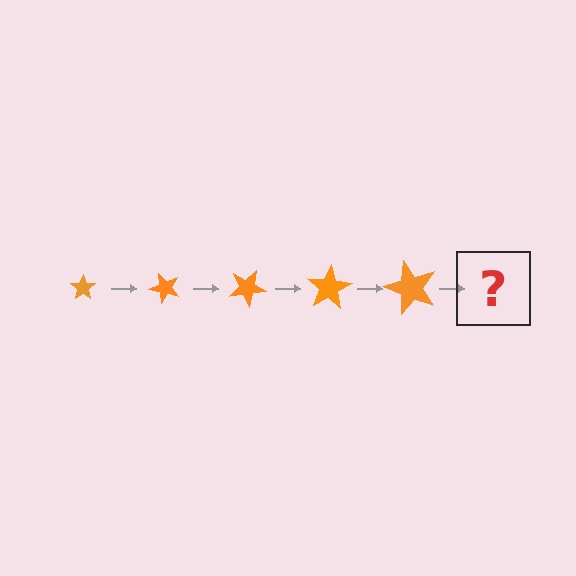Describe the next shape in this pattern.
It should be a star, larger than the previous one and rotated 250 degrees from the start.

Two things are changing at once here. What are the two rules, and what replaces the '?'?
The two rules are that the star grows larger each step and it rotates 50 degrees each step. The '?' should be a star, larger than the previous one and rotated 250 degrees from the start.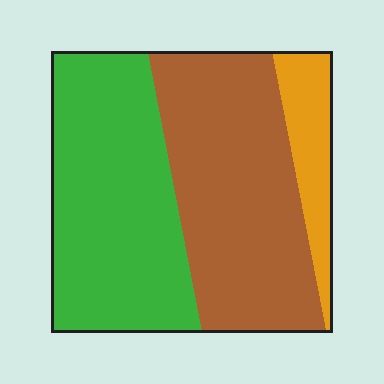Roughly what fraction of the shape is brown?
Brown takes up between a quarter and a half of the shape.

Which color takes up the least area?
Orange, at roughly 10%.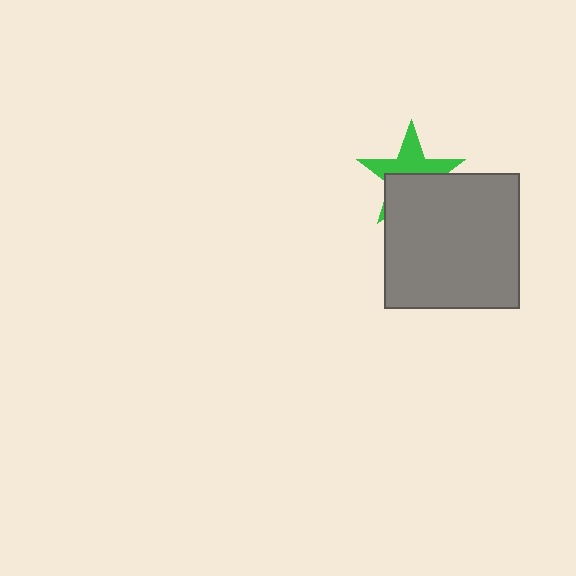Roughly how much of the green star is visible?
About half of it is visible (roughly 50%).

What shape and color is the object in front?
The object in front is a gray square.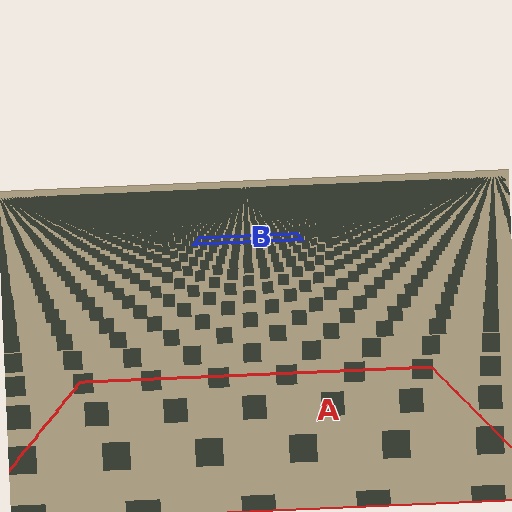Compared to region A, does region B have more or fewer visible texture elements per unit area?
Region B has more texture elements per unit area — they are packed more densely because it is farther away.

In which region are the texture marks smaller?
The texture marks are smaller in region B, because it is farther away.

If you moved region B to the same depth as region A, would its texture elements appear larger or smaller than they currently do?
They would appear larger. At a closer depth, the same texture elements are projected at a bigger on-screen size.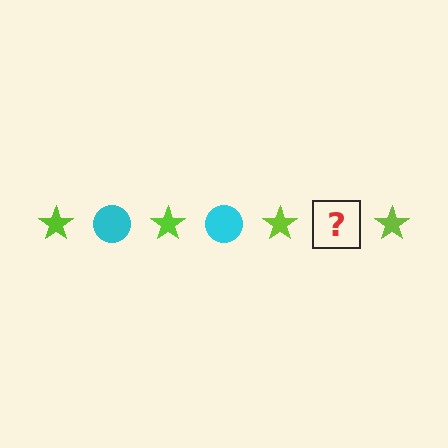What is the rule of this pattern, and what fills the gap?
The rule is that the pattern alternates between lime star and cyan circle. The gap should be filled with a cyan circle.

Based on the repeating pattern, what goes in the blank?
The blank should be a cyan circle.